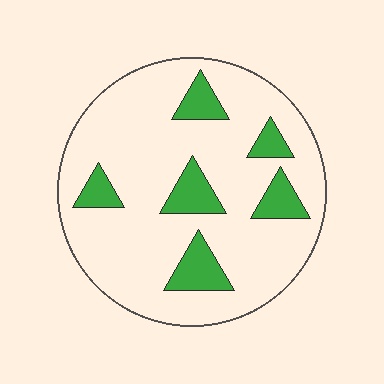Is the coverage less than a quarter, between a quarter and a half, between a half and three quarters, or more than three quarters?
Less than a quarter.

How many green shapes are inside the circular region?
6.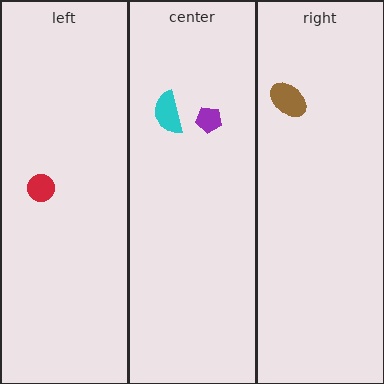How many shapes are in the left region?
1.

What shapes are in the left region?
The red circle.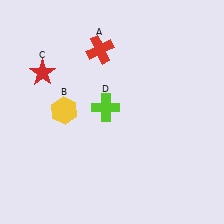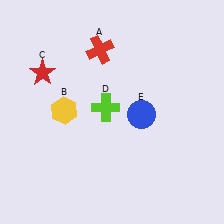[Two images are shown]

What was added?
A blue circle (E) was added in Image 2.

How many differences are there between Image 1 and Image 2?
There is 1 difference between the two images.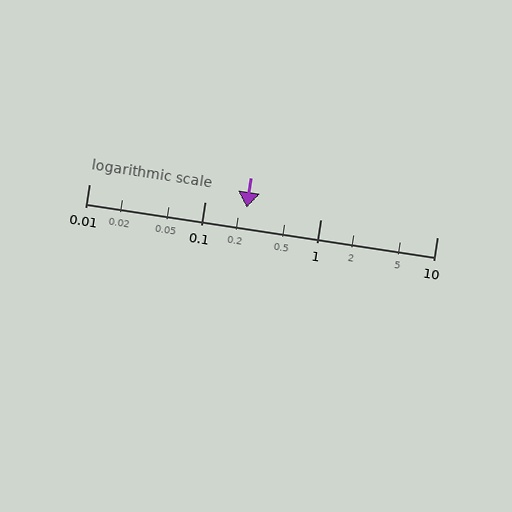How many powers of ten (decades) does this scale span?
The scale spans 3 decades, from 0.01 to 10.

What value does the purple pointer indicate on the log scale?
The pointer indicates approximately 0.23.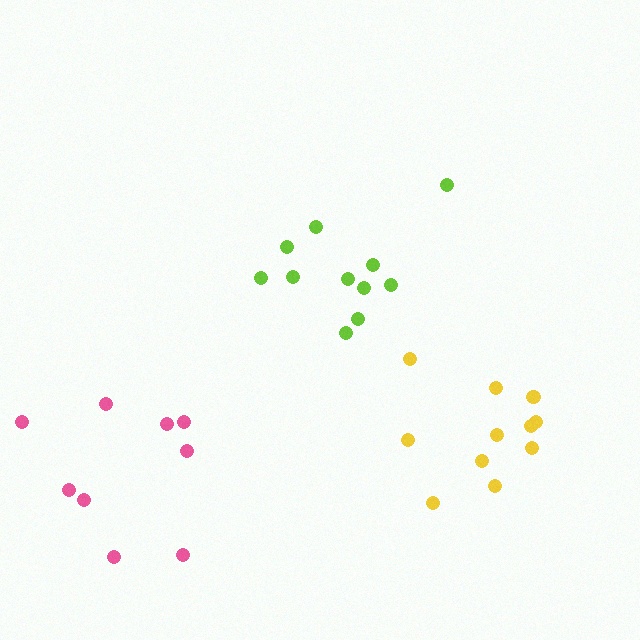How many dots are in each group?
Group 1: 11 dots, Group 2: 9 dots, Group 3: 11 dots (31 total).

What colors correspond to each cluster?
The clusters are colored: lime, pink, yellow.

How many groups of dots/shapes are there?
There are 3 groups.